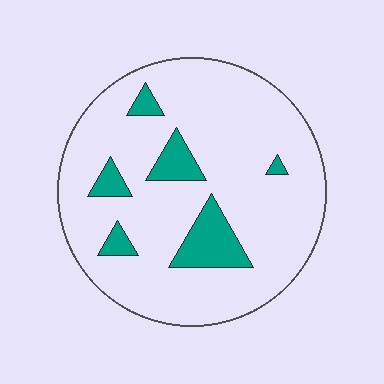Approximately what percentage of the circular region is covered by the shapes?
Approximately 15%.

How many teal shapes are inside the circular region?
6.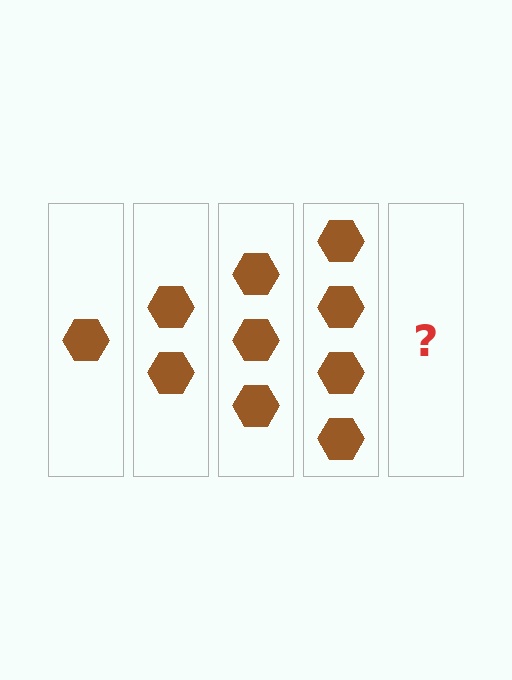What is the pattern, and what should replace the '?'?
The pattern is that each step adds one more hexagon. The '?' should be 5 hexagons.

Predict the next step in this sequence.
The next step is 5 hexagons.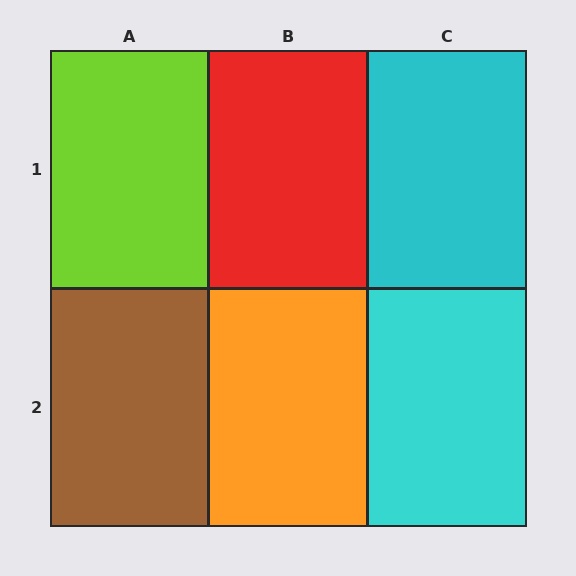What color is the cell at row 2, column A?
Brown.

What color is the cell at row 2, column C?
Cyan.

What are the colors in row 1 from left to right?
Lime, red, cyan.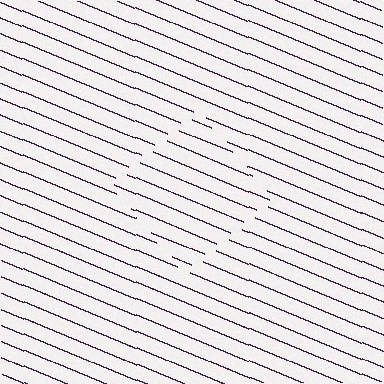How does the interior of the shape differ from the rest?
The interior of the shape contains the same grating, shifted by half a period — the contour is defined by the phase discontinuity where line-ends from the inner and outer gratings abut.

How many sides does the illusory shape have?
4 sides — the line-ends trace a square.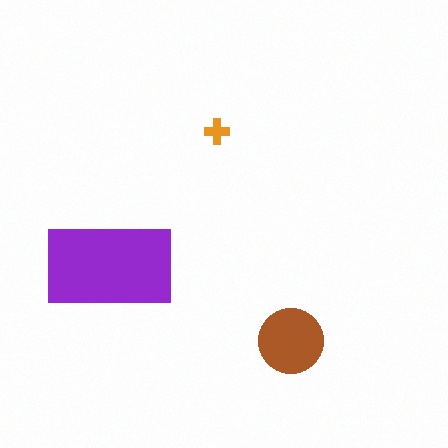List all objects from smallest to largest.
The orange cross, the brown circle, the purple rectangle.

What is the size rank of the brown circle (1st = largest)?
2nd.